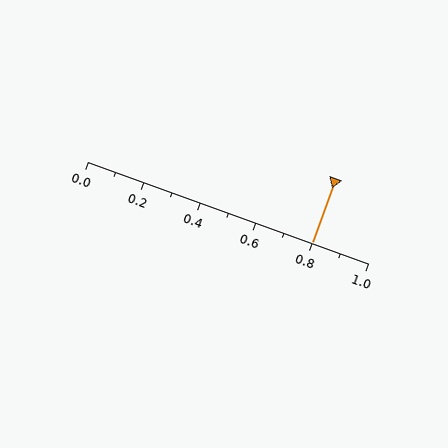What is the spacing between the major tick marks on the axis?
The major ticks are spaced 0.2 apart.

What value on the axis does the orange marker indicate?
The marker indicates approximately 0.8.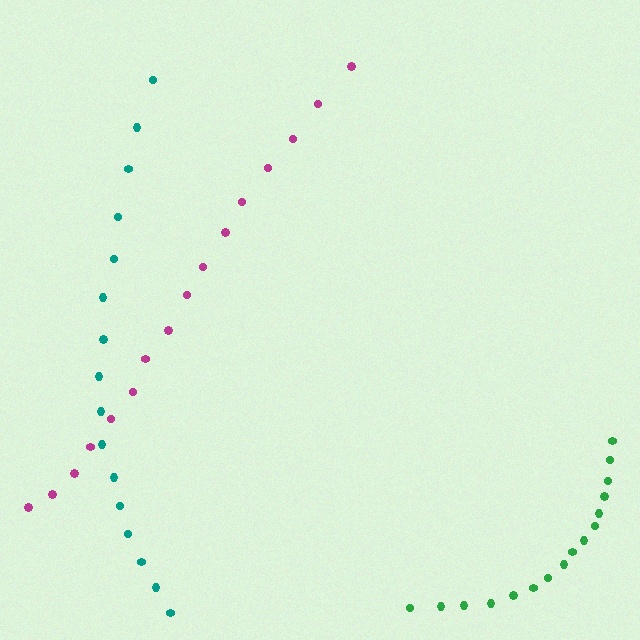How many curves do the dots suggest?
There are 3 distinct paths.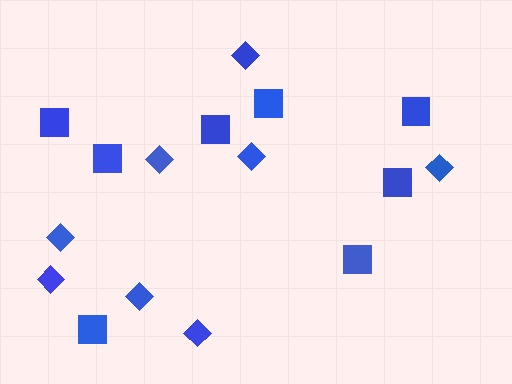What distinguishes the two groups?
There are 2 groups: one group of squares (8) and one group of diamonds (8).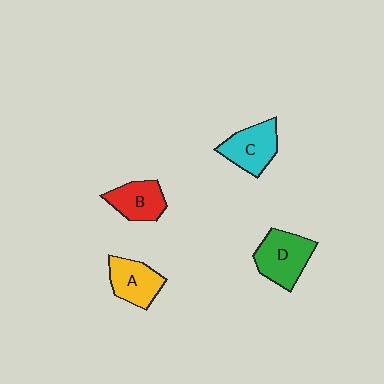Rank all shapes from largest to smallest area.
From largest to smallest: D (green), C (cyan), A (yellow), B (red).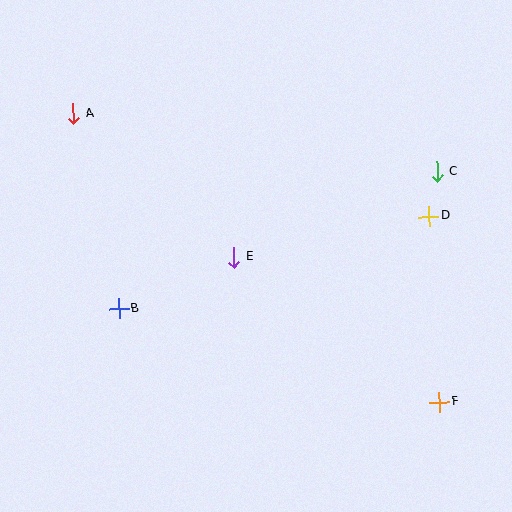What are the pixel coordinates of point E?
Point E is at (234, 257).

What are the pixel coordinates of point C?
Point C is at (437, 172).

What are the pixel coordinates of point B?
Point B is at (119, 309).